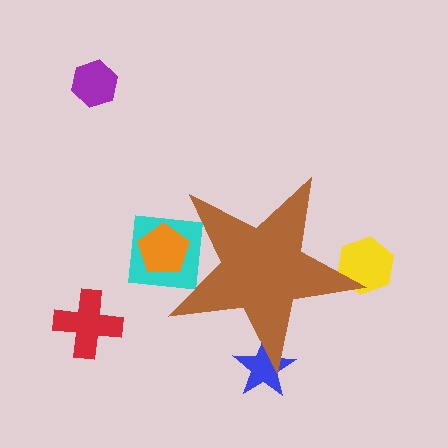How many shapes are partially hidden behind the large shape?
4 shapes are partially hidden.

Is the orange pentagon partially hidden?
Yes, the orange pentagon is partially hidden behind the brown star.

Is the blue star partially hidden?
Yes, the blue star is partially hidden behind the brown star.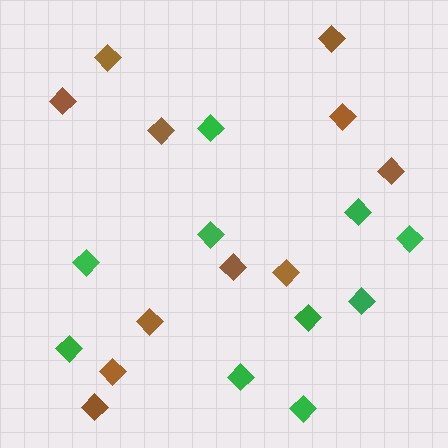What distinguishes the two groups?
There are 2 groups: one group of brown diamonds (11) and one group of green diamonds (10).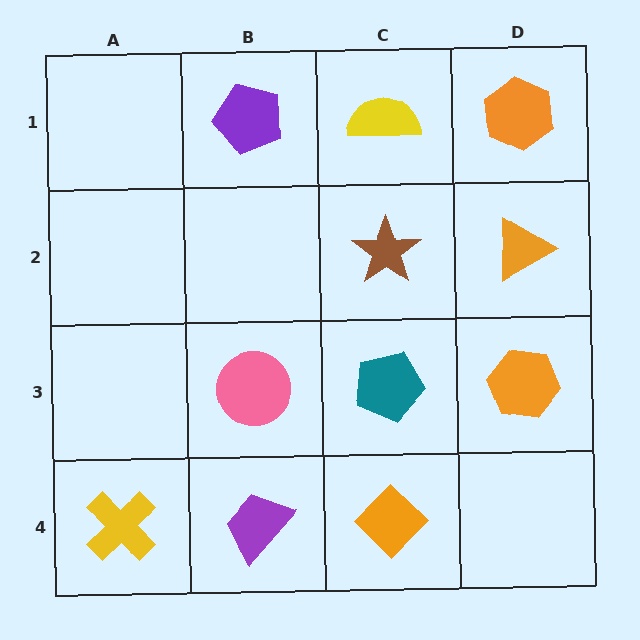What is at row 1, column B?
A purple pentagon.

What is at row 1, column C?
A yellow semicircle.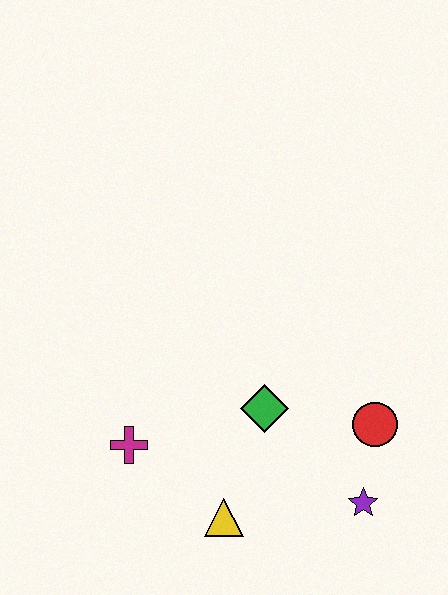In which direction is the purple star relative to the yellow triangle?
The purple star is to the right of the yellow triangle.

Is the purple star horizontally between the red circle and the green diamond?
Yes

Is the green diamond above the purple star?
Yes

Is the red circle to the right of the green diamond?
Yes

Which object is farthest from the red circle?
The magenta cross is farthest from the red circle.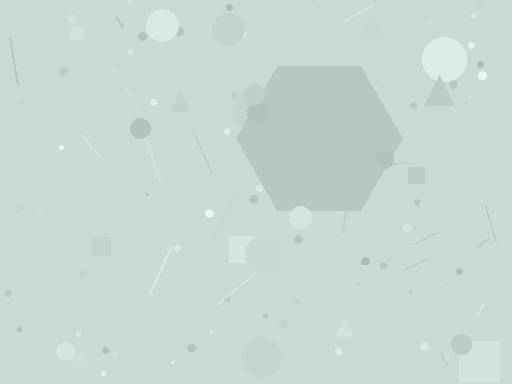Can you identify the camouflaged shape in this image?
The camouflaged shape is a hexagon.